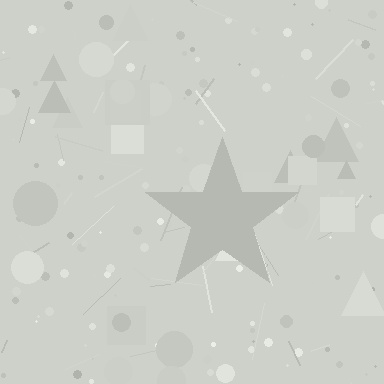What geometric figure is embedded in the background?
A star is embedded in the background.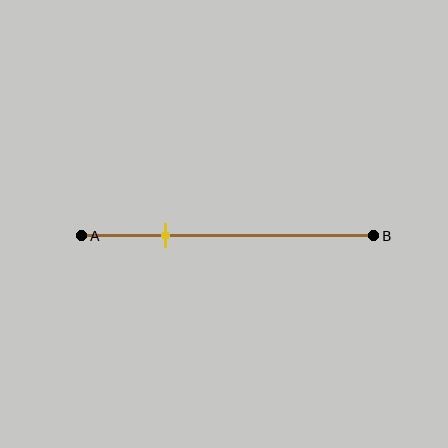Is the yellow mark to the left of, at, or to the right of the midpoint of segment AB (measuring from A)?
The yellow mark is to the left of the midpoint of segment AB.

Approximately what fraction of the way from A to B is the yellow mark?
The yellow mark is approximately 30% of the way from A to B.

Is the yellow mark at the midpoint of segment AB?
No, the mark is at about 30% from A, not at the 50% midpoint.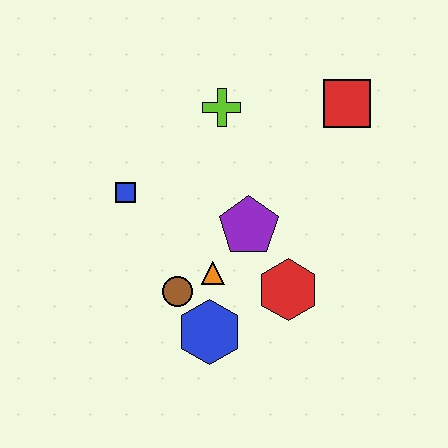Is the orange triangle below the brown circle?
No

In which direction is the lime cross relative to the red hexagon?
The lime cross is above the red hexagon.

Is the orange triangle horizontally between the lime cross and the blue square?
Yes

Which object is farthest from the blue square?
The red square is farthest from the blue square.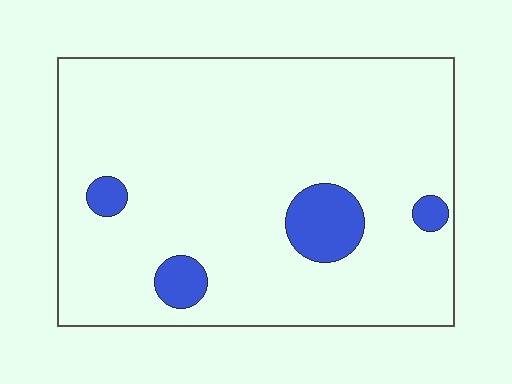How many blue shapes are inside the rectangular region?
4.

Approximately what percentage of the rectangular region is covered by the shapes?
Approximately 10%.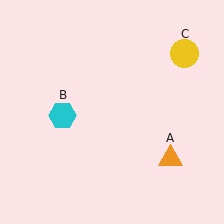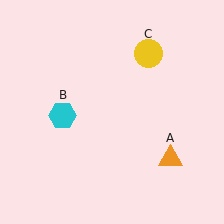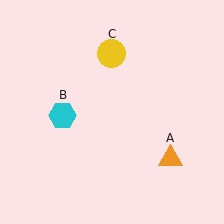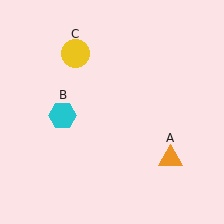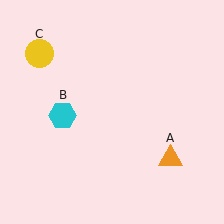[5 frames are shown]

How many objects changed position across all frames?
1 object changed position: yellow circle (object C).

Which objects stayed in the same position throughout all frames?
Orange triangle (object A) and cyan hexagon (object B) remained stationary.